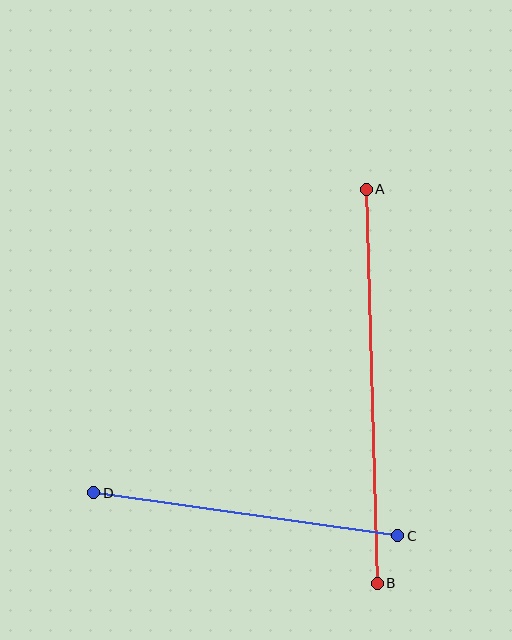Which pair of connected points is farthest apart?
Points A and B are farthest apart.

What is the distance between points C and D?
The distance is approximately 307 pixels.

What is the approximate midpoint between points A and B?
The midpoint is at approximately (372, 386) pixels.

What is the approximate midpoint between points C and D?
The midpoint is at approximately (246, 514) pixels.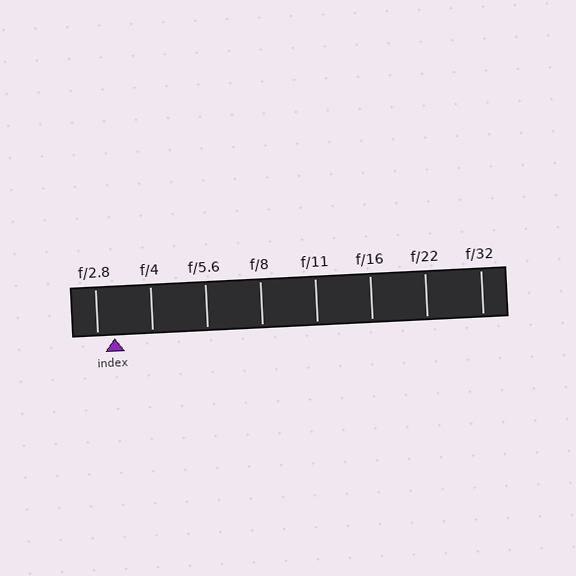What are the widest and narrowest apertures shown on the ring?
The widest aperture shown is f/2.8 and the narrowest is f/32.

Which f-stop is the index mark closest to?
The index mark is closest to f/2.8.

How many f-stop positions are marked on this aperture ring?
There are 8 f-stop positions marked.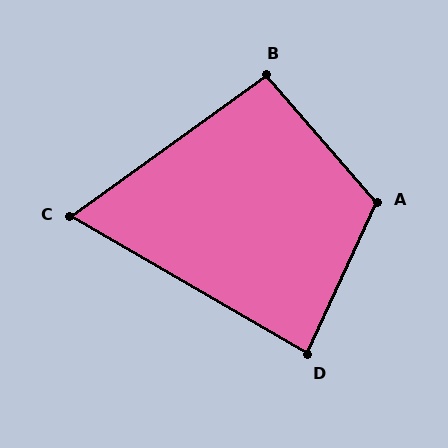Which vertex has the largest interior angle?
A, at approximately 114 degrees.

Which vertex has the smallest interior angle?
C, at approximately 66 degrees.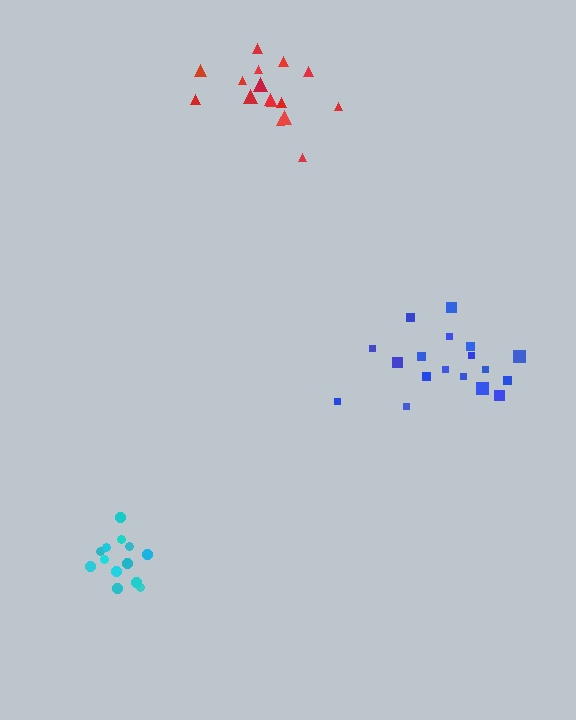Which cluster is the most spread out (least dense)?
Blue.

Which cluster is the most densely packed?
Cyan.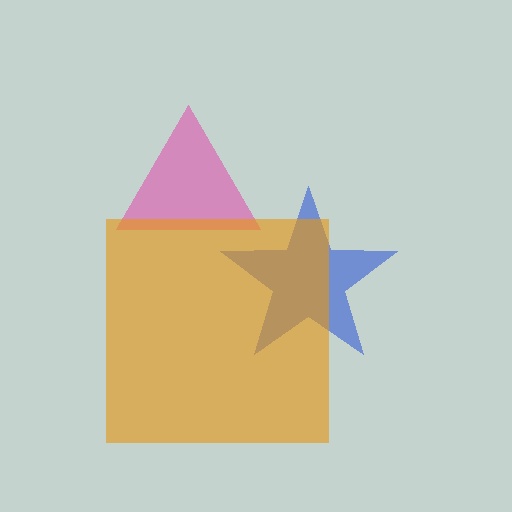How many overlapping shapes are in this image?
There are 3 overlapping shapes in the image.